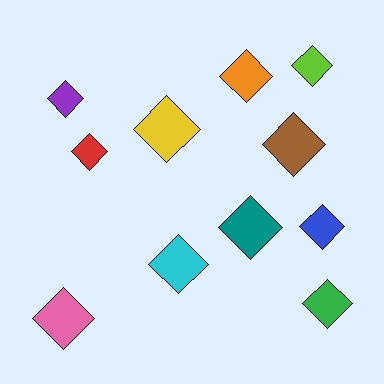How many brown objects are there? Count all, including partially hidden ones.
There is 1 brown object.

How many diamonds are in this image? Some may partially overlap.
There are 11 diamonds.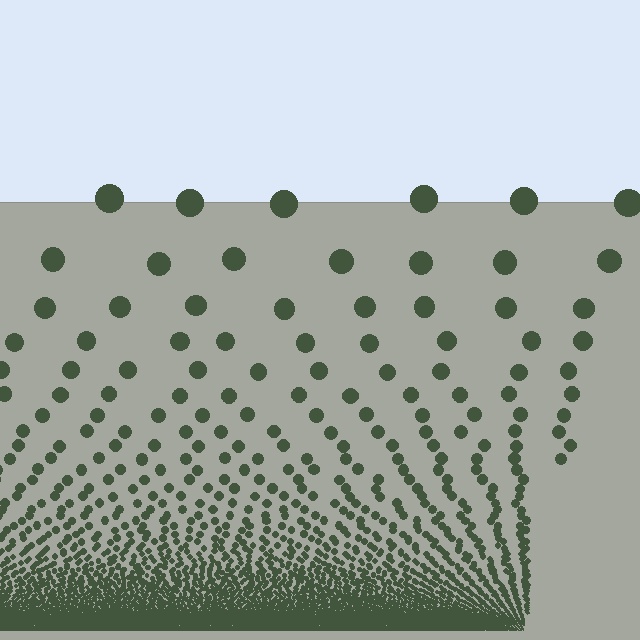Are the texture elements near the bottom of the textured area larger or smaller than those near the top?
Smaller. The gradient is inverted — elements near the bottom are smaller and denser.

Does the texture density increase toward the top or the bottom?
Density increases toward the bottom.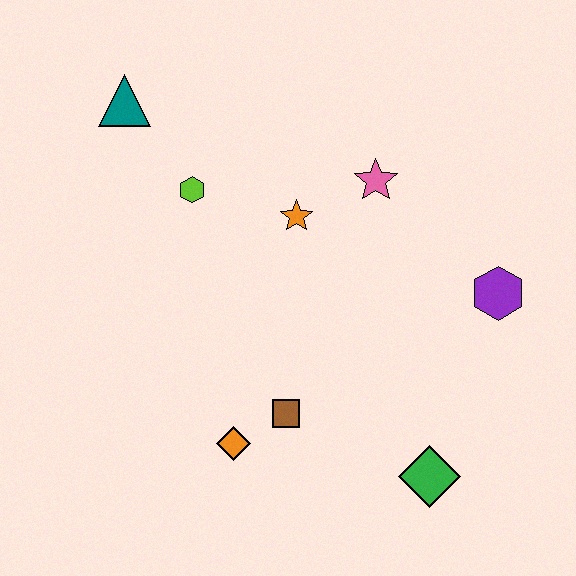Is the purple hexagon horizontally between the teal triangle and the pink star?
No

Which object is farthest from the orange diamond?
The teal triangle is farthest from the orange diamond.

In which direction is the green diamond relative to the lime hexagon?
The green diamond is below the lime hexagon.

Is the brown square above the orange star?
No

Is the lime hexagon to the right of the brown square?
No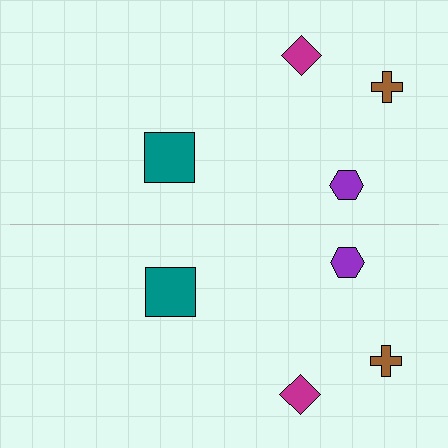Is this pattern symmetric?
Yes, this pattern has bilateral (reflection) symmetry.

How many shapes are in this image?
There are 8 shapes in this image.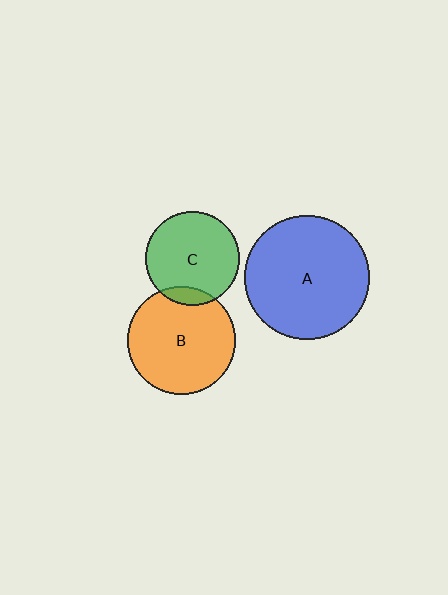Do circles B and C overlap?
Yes.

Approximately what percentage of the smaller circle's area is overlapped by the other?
Approximately 10%.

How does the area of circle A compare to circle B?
Approximately 1.3 times.